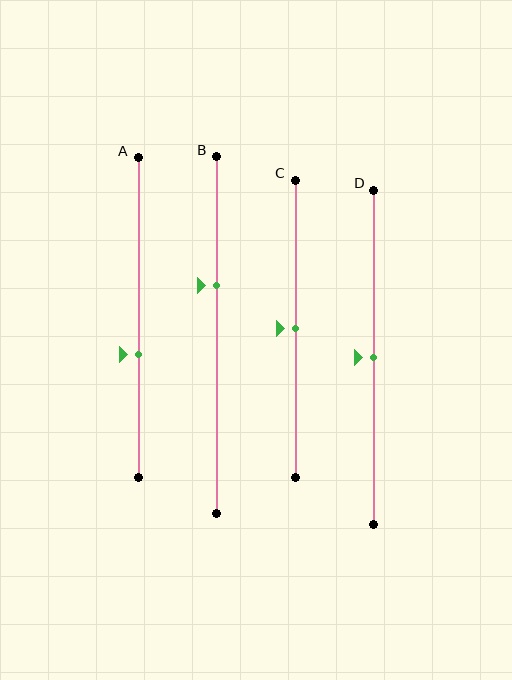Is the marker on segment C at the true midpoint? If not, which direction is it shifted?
Yes, the marker on segment C is at the true midpoint.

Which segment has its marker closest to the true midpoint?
Segment C has its marker closest to the true midpoint.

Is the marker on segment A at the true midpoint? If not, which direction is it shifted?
No, the marker on segment A is shifted downward by about 12% of the segment length.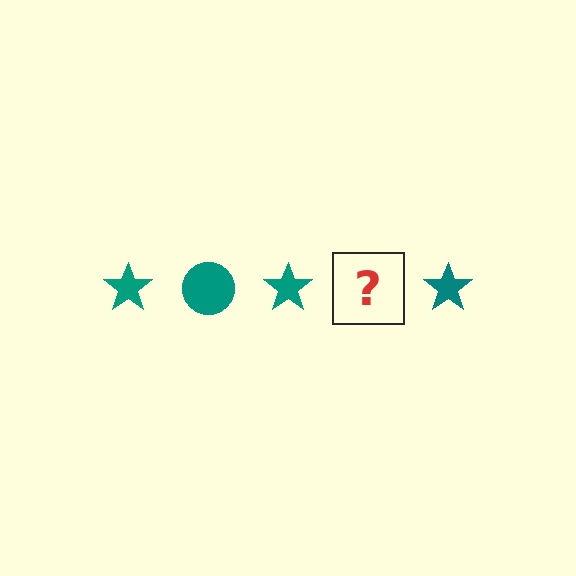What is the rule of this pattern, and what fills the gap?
The rule is that the pattern cycles through star, circle shapes in teal. The gap should be filled with a teal circle.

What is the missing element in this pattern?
The missing element is a teal circle.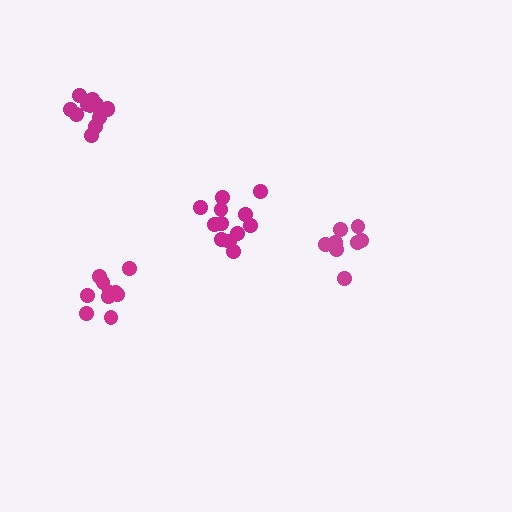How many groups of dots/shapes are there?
There are 4 groups.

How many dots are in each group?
Group 1: 13 dots, Group 2: 8 dots, Group 3: 12 dots, Group 4: 10 dots (43 total).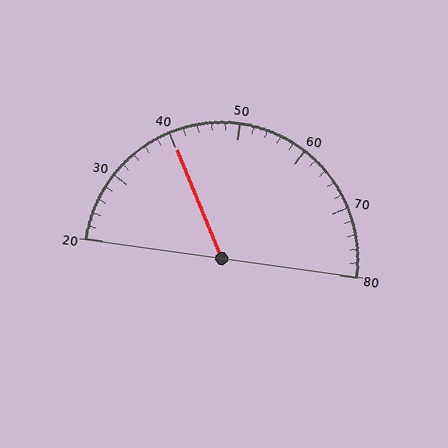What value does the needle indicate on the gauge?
The needle indicates approximately 40.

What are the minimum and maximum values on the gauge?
The gauge ranges from 20 to 80.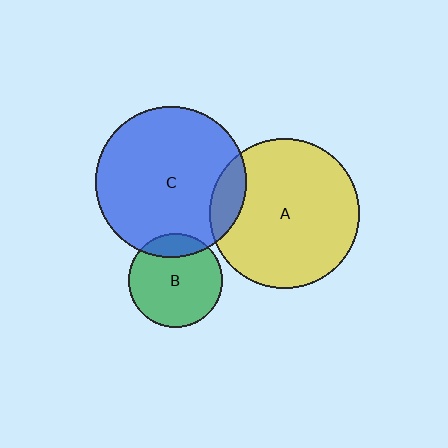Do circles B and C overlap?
Yes.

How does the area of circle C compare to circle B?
Approximately 2.6 times.